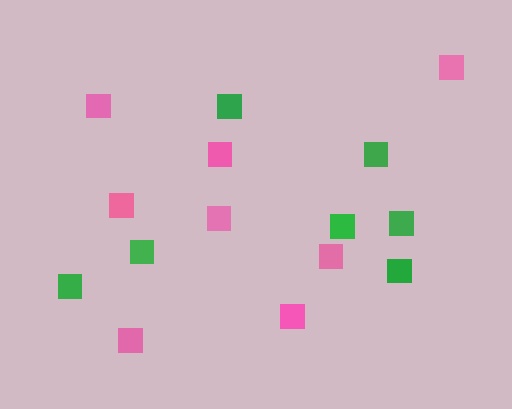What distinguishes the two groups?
There are 2 groups: one group of pink squares (8) and one group of green squares (7).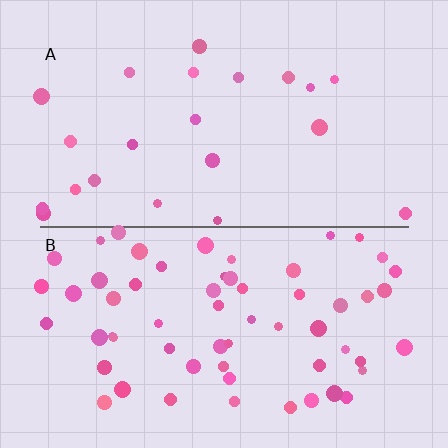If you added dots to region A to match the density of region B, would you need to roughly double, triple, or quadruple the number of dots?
Approximately triple.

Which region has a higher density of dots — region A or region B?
B (the bottom).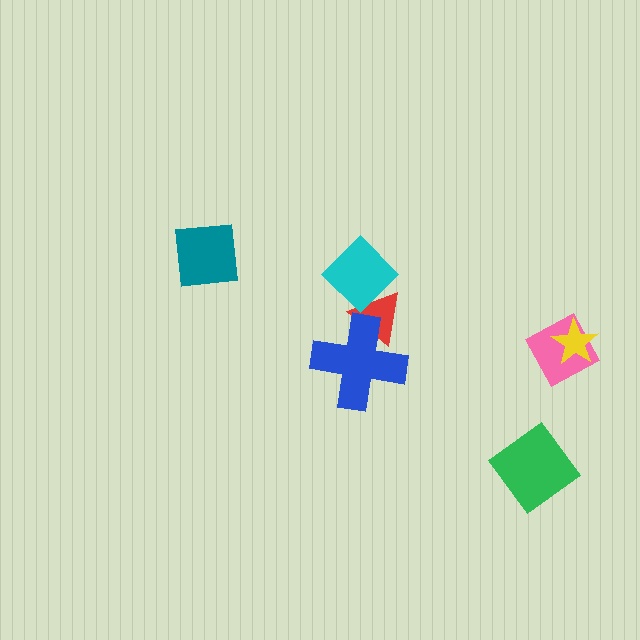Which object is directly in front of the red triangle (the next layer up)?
The blue cross is directly in front of the red triangle.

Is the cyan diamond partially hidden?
No, no other shape covers it.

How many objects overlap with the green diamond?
0 objects overlap with the green diamond.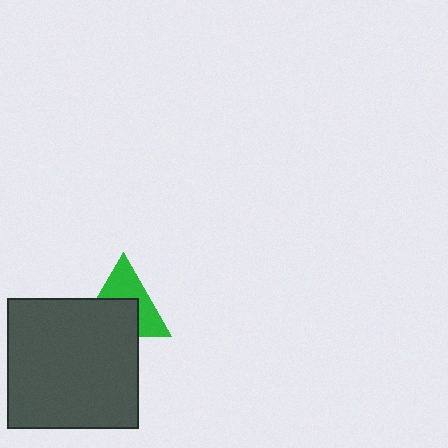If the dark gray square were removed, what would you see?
You would see the complete green triangle.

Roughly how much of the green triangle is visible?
About half of it is visible (roughly 49%).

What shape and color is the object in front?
The object in front is a dark gray square.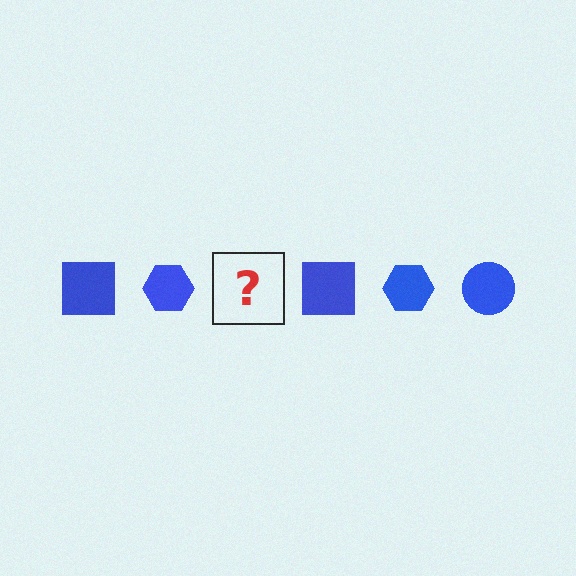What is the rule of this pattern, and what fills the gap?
The rule is that the pattern cycles through square, hexagon, circle shapes in blue. The gap should be filled with a blue circle.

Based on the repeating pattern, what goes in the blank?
The blank should be a blue circle.